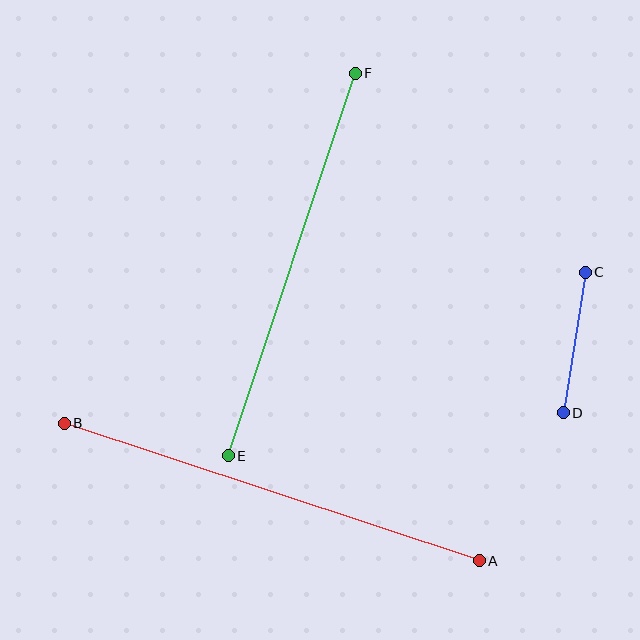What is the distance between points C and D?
The distance is approximately 143 pixels.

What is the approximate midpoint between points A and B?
The midpoint is at approximately (272, 492) pixels.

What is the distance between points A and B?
The distance is approximately 437 pixels.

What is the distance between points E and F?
The distance is approximately 403 pixels.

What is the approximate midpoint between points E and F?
The midpoint is at approximately (292, 264) pixels.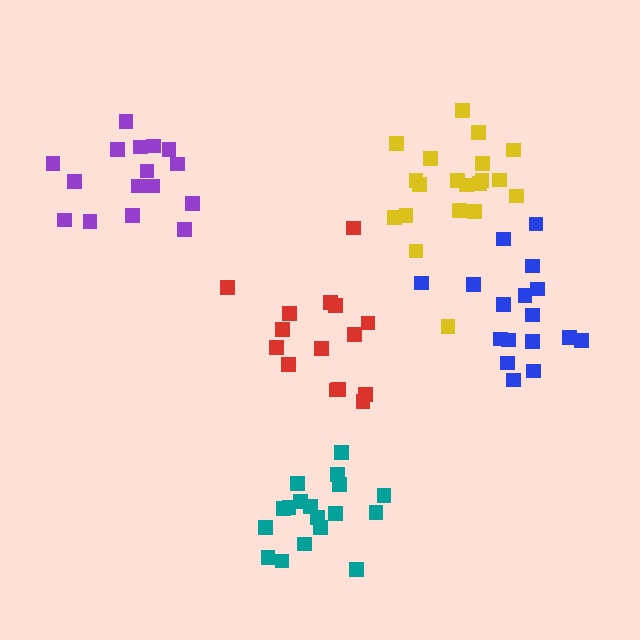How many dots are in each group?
Group 1: 16 dots, Group 2: 18 dots, Group 3: 20 dots, Group 4: 17 dots, Group 5: 15 dots (86 total).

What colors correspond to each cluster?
The clusters are colored: purple, teal, yellow, blue, red.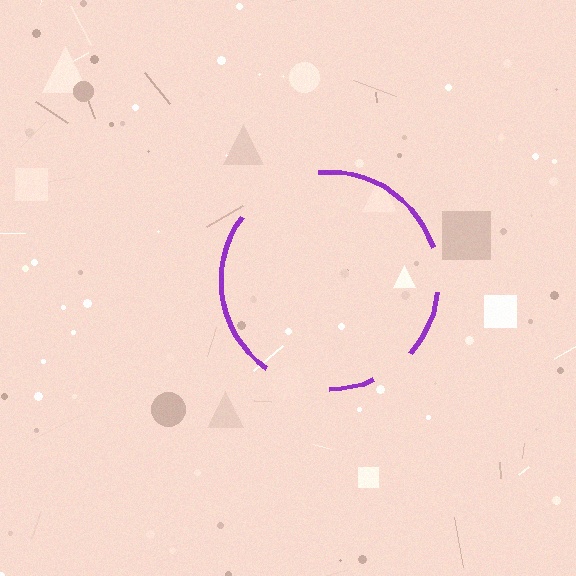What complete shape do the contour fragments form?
The contour fragments form a circle.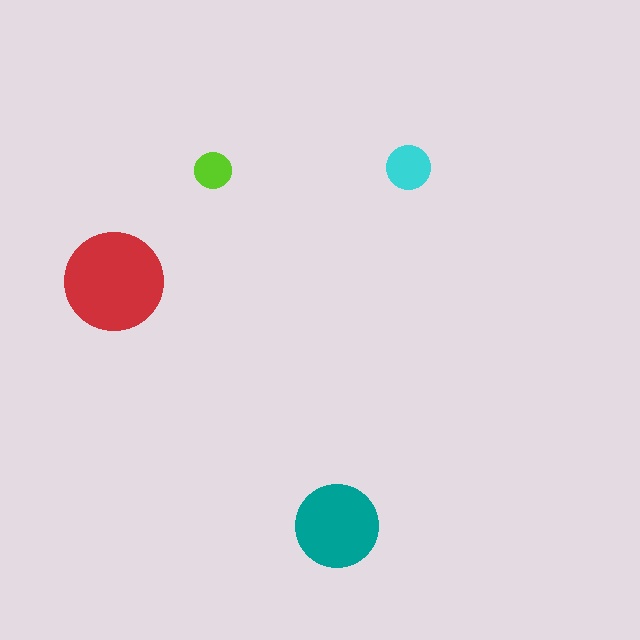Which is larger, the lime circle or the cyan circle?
The cyan one.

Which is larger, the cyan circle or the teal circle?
The teal one.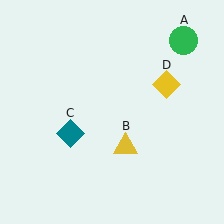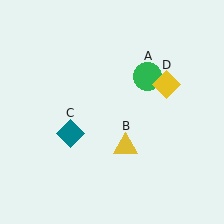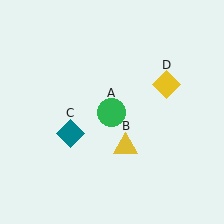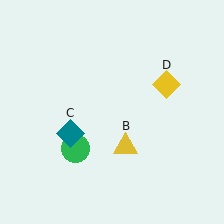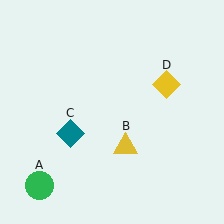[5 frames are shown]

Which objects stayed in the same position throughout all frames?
Yellow triangle (object B) and teal diamond (object C) and yellow diamond (object D) remained stationary.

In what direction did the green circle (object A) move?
The green circle (object A) moved down and to the left.